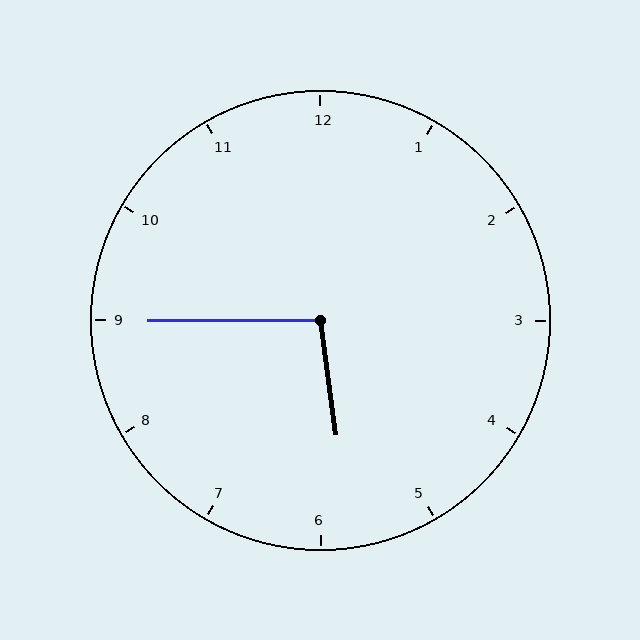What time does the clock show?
5:45.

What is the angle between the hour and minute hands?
Approximately 98 degrees.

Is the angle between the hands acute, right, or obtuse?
It is obtuse.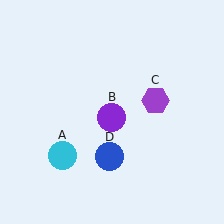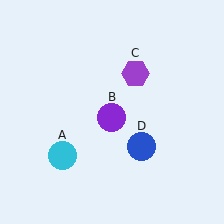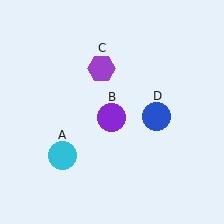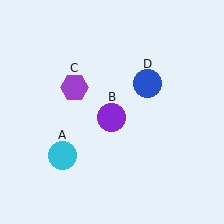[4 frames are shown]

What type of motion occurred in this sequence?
The purple hexagon (object C), blue circle (object D) rotated counterclockwise around the center of the scene.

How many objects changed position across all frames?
2 objects changed position: purple hexagon (object C), blue circle (object D).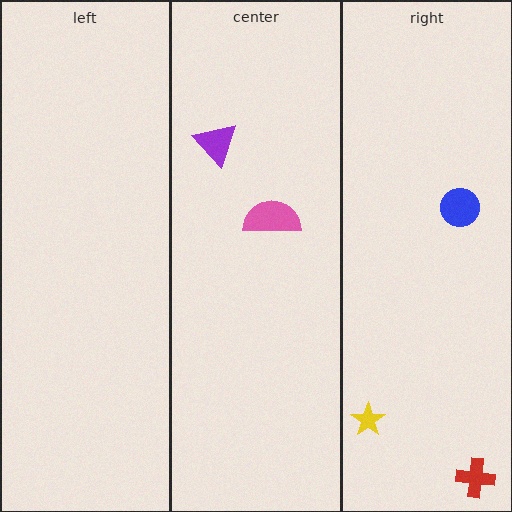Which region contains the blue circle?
The right region.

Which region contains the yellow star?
The right region.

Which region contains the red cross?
The right region.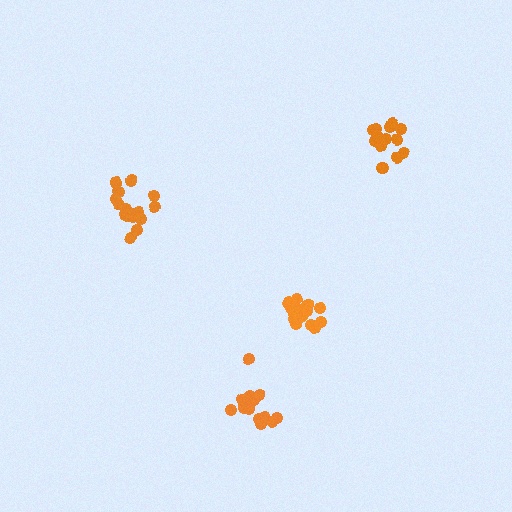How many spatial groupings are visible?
There are 4 spatial groupings.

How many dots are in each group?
Group 1: 14 dots, Group 2: 16 dots, Group 3: 18 dots, Group 4: 16 dots (64 total).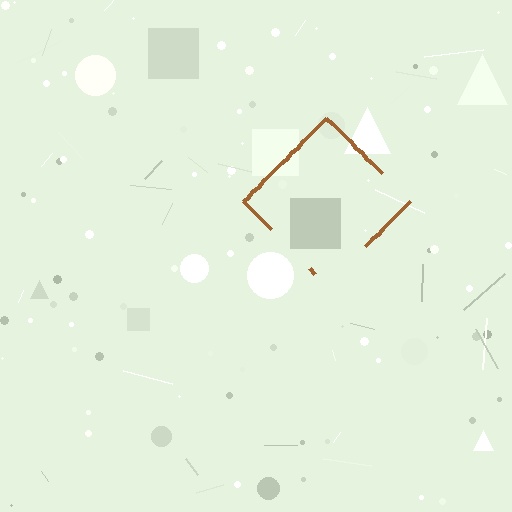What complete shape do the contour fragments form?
The contour fragments form a diamond.